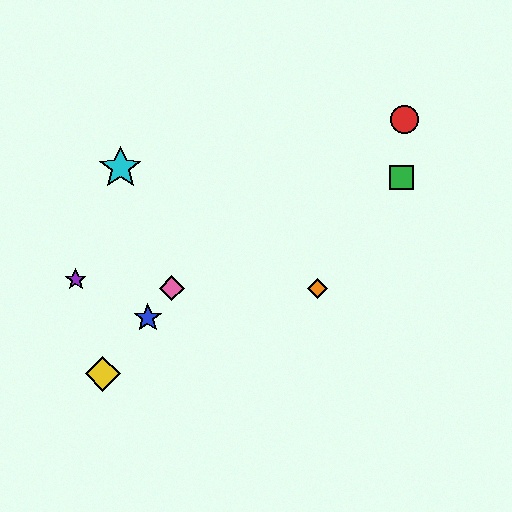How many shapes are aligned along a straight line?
3 shapes (the blue star, the yellow diamond, the pink diamond) are aligned along a straight line.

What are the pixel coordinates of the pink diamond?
The pink diamond is at (172, 288).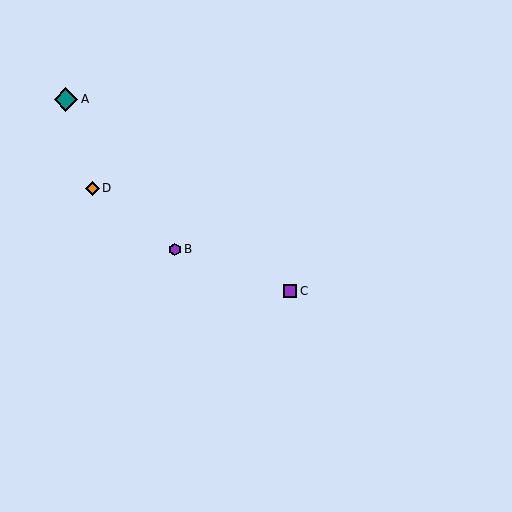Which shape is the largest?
The teal diamond (labeled A) is the largest.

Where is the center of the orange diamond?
The center of the orange diamond is at (92, 188).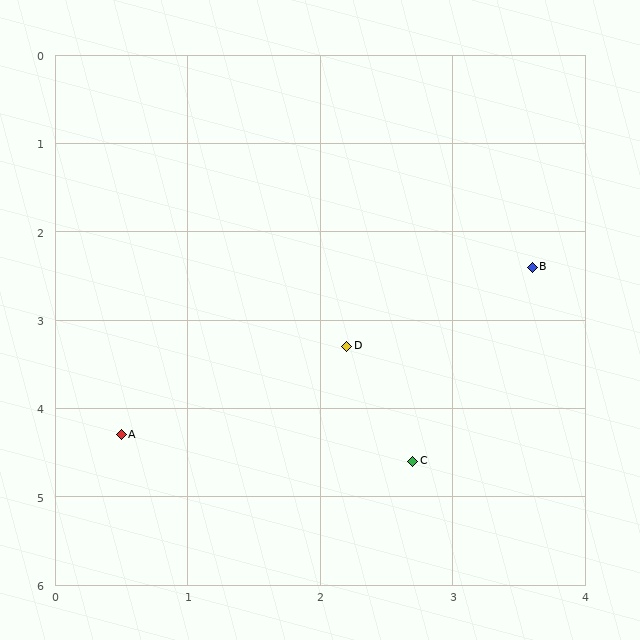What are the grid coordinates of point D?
Point D is at approximately (2.2, 3.3).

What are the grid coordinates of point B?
Point B is at approximately (3.6, 2.4).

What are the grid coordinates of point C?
Point C is at approximately (2.7, 4.6).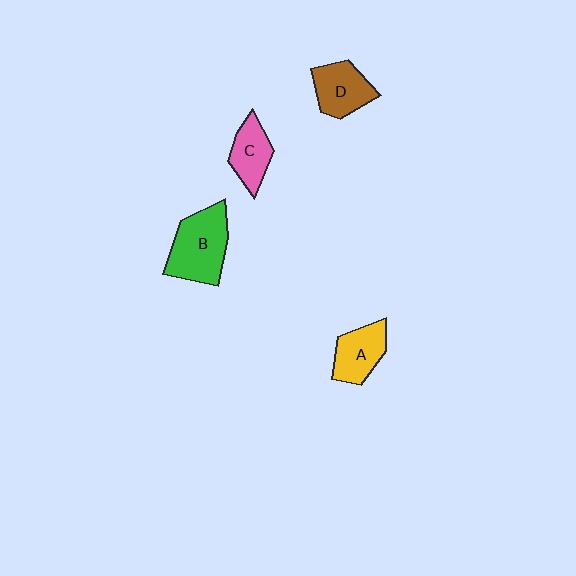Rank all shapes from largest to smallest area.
From largest to smallest: B (green), D (brown), A (yellow), C (pink).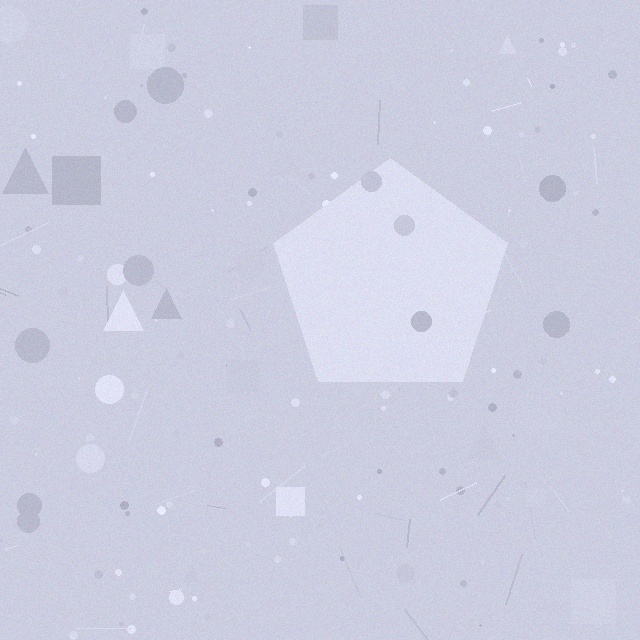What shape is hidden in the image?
A pentagon is hidden in the image.